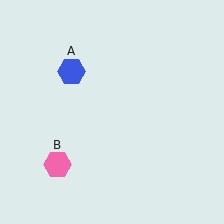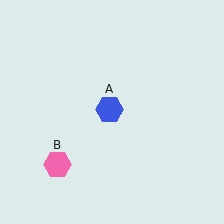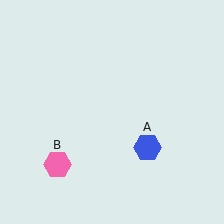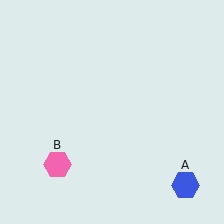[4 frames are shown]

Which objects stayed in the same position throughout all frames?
Pink hexagon (object B) remained stationary.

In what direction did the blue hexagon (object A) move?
The blue hexagon (object A) moved down and to the right.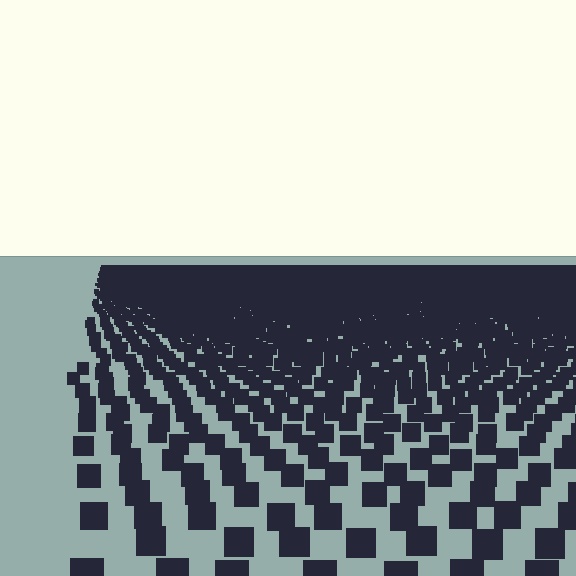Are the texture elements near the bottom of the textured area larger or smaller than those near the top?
Larger. Near the bottom, elements are closer to the viewer and appear at a bigger on-screen size.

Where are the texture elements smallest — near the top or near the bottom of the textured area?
Near the top.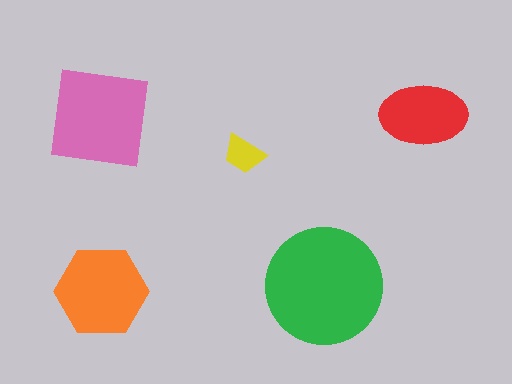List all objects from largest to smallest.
The green circle, the pink square, the orange hexagon, the red ellipse, the yellow trapezoid.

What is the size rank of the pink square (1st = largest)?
2nd.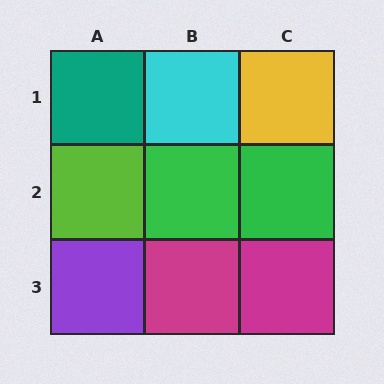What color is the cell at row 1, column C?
Yellow.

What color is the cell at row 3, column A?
Purple.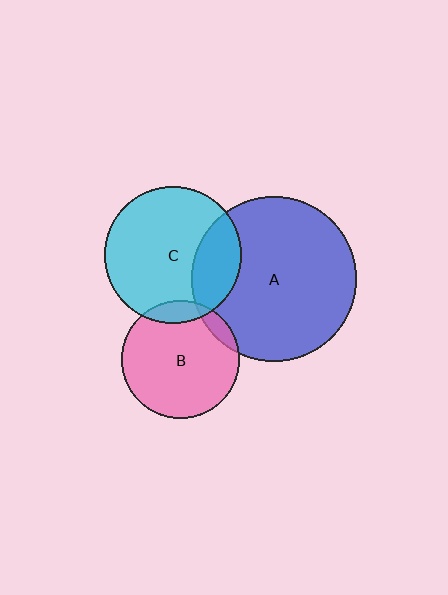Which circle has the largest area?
Circle A (blue).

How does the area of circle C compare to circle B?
Approximately 1.4 times.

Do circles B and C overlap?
Yes.